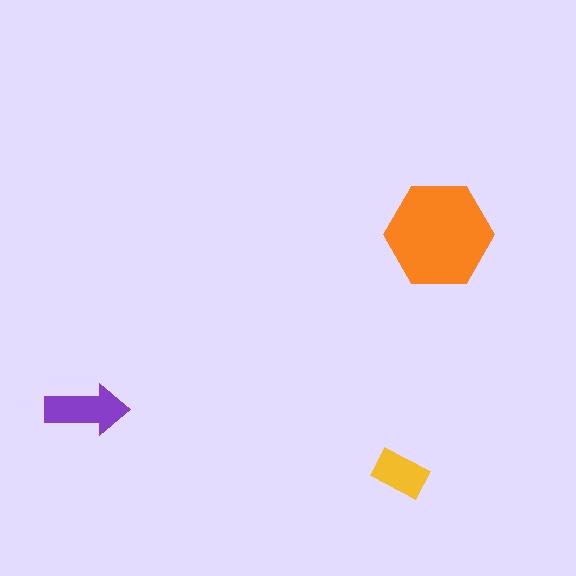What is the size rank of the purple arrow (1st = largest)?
2nd.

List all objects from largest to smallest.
The orange hexagon, the purple arrow, the yellow rectangle.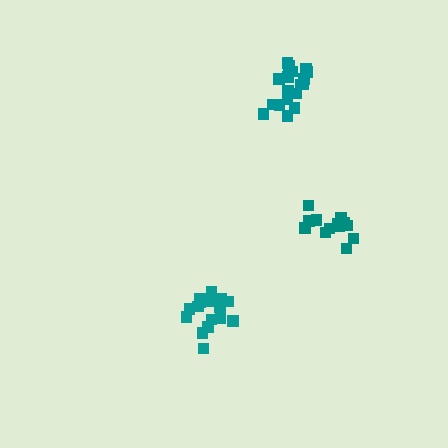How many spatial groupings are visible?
There are 3 spatial groupings.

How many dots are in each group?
Group 1: 13 dots, Group 2: 17 dots, Group 3: 19 dots (49 total).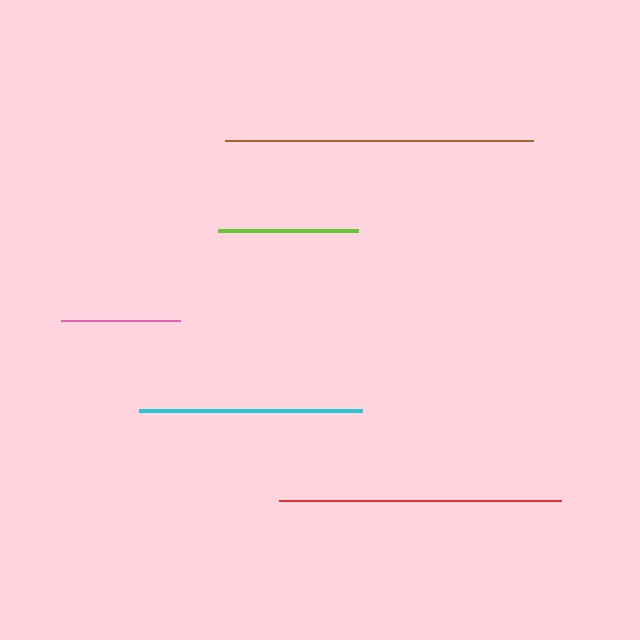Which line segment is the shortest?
The pink line is the shortest at approximately 119 pixels.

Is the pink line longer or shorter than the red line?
The red line is longer than the pink line.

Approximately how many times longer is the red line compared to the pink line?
The red line is approximately 2.4 times the length of the pink line.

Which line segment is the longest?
The brown line is the longest at approximately 309 pixels.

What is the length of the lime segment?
The lime segment is approximately 140 pixels long.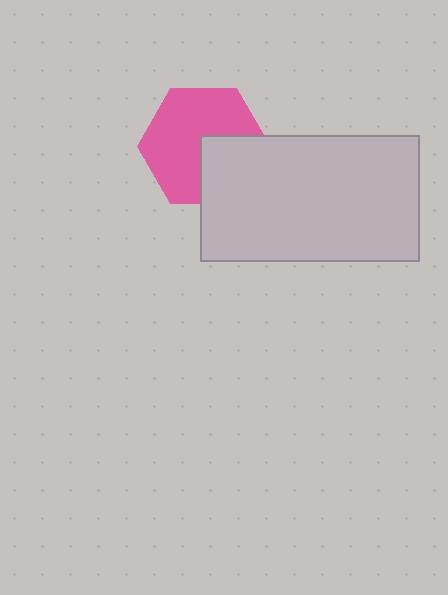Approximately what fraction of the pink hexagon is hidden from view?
Roughly 33% of the pink hexagon is hidden behind the light gray rectangle.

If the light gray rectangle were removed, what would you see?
You would see the complete pink hexagon.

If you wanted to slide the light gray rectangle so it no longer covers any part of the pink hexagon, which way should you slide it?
Slide it toward the lower-right — that is the most direct way to separate the two shapes.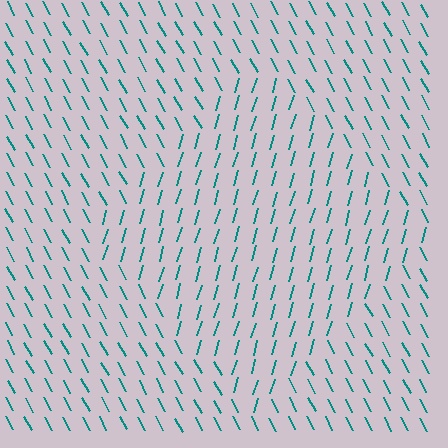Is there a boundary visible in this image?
Yes, there is a texture boundary formed by a change in line orientation.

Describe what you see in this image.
The image is filled with small teal line segments. A diamond region in the image has lines oriented differently from the surrounding lines, creating a visible texture boundary.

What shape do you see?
I see a diamond.